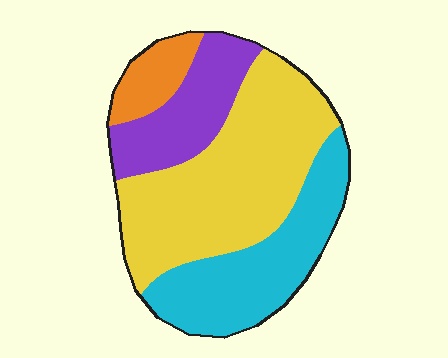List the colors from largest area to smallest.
From largest to smallest: yellow, cyan, purple, orange.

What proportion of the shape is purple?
Purple covers about 20% of the shape.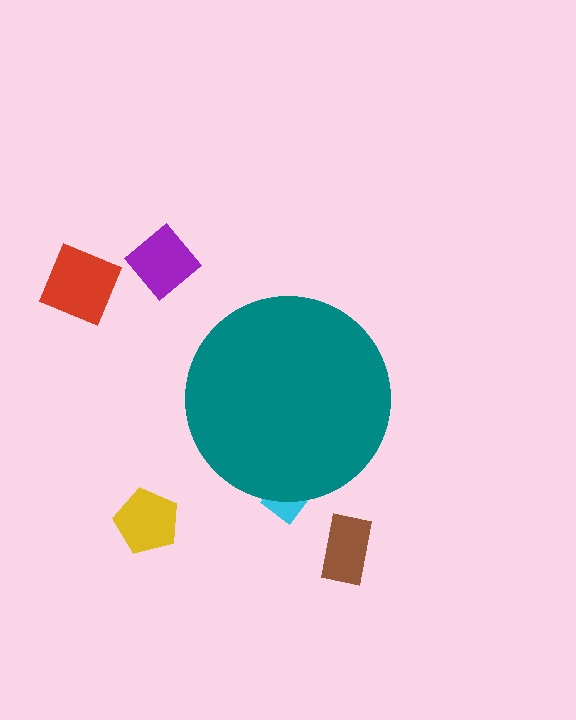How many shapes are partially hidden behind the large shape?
1 shape is partially hidden.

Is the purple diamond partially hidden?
No, the purple diamond is fully visible.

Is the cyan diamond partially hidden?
Yes, the cyan diamond is partially hidden behind the teal circle.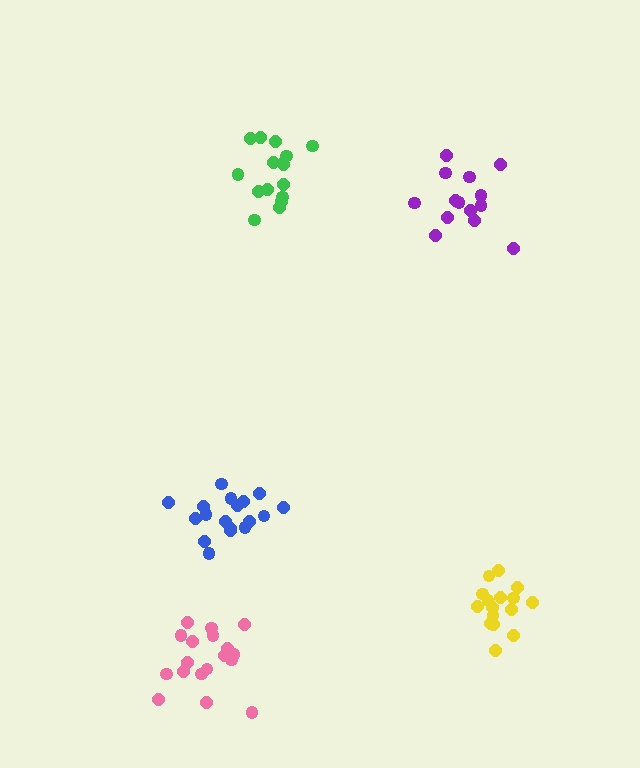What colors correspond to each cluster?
The clusters are colored: pink, green, blue, purple, yellow.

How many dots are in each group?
Group 1: 18 dots, Group 2: 16 dots, Group 3: 18 dots, Group 4: 14 dots, Group 5: 16 dots (82 total).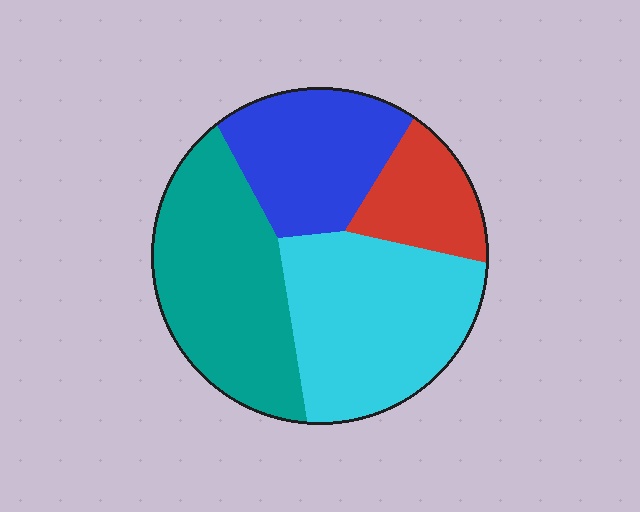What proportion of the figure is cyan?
Cyan covers about 35% of the figure.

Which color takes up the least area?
Red, at roughly 15%.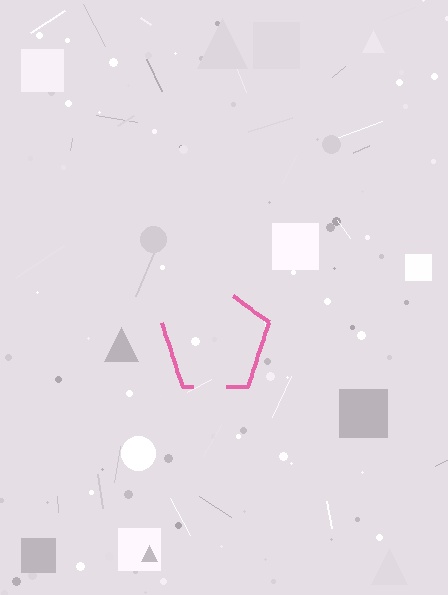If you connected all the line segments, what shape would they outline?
They would outline a pentagon.